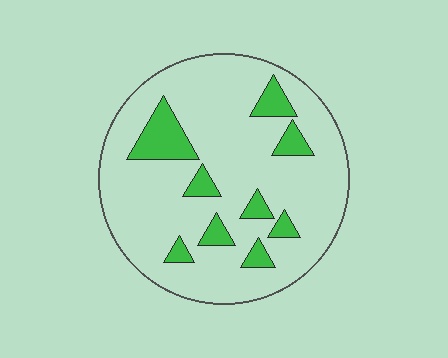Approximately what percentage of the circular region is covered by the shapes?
Approximately 15%.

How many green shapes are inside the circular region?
9.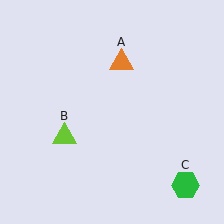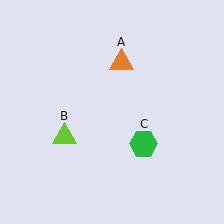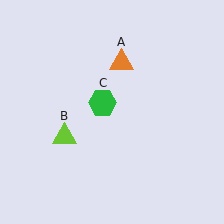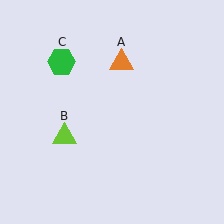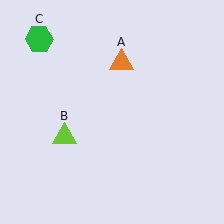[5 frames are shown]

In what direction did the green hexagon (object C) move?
The green hexagon (object C) moved up and to the left.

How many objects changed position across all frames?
1 object changed position: green hexagon (object C).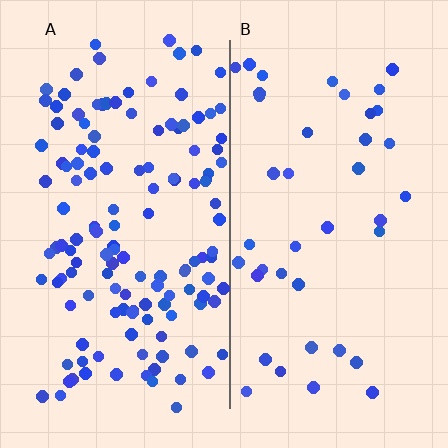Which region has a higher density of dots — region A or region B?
A (the left).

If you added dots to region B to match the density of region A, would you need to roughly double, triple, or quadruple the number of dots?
Approximately triple.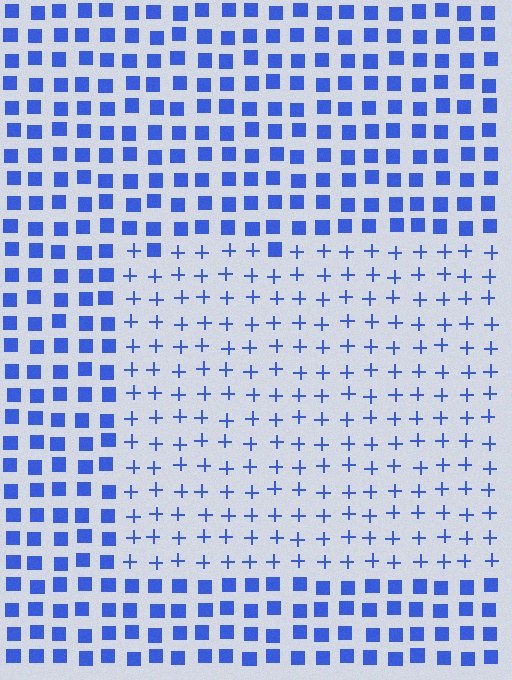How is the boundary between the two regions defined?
The boundary is defined by a change in element shape: plus signs inside vs. squares outside. All elements share the same color and spacing.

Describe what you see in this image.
The image is filled with small blue elements arranged in a uniform grid. A rectangle-shaped region contains plus signs, while the surrounding area contains squares. The boundary is defined purely by the change in element shape.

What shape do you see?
I see a rectangle.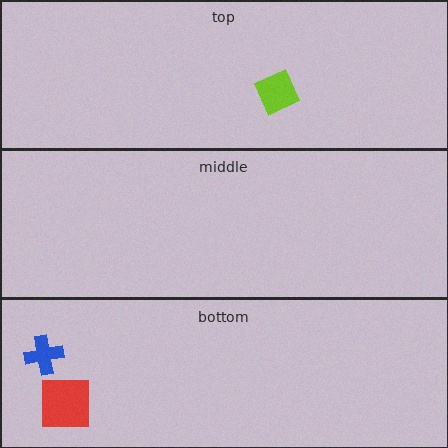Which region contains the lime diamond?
The top region.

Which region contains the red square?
The bottom region.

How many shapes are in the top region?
1.